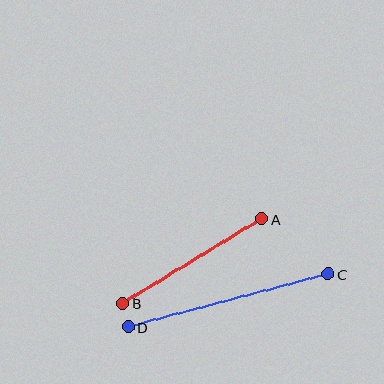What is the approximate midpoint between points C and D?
The midpoint is at approximately (228, 300) pixels.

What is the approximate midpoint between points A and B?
The midpoint is at approximately (192, 261) pixels.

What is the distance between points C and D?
The distance is approximately 207 pixels.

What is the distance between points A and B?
The distance is approximately 162 pixels.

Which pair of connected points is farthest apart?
Points C and D are farthest apart.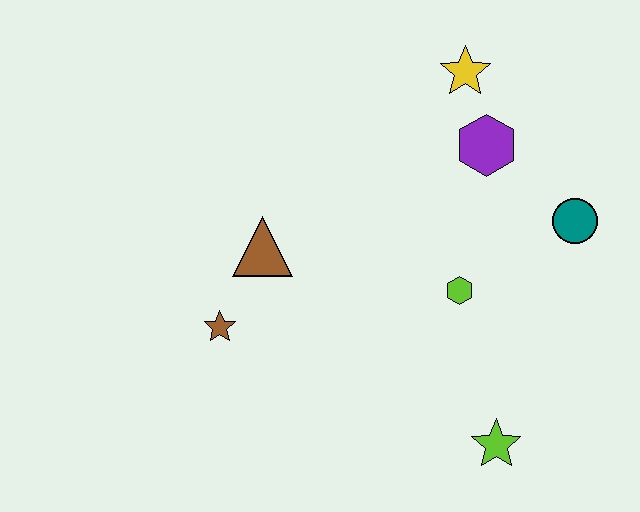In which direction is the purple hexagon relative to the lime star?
The purple hexagon is above the lime star.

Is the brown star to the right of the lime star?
No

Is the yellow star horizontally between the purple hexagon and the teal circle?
No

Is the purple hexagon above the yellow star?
No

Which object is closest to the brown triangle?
The brown star is closest to the brown triangle.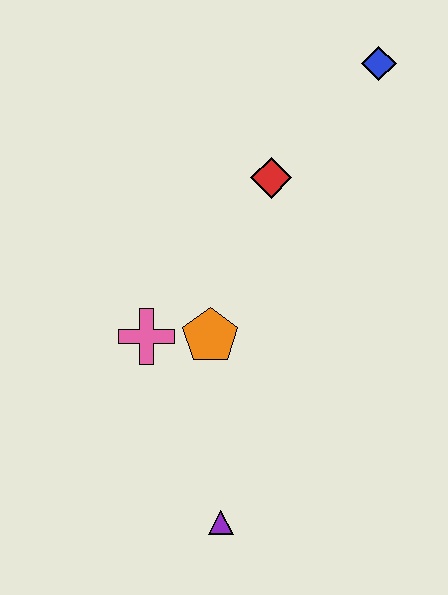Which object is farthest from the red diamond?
The purple triangle is farthest from the red diamond.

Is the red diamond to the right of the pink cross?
Yes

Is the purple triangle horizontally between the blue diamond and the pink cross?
Yes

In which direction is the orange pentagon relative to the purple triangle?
The orange pentagon is above the purple triangle.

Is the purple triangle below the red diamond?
Yes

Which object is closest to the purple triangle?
The orange pentagon is closest to the purple triangle.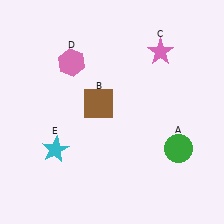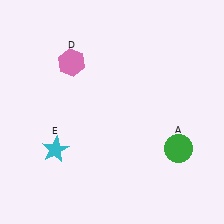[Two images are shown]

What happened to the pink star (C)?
The pink star (C) was removed in Image 2. It was in the top-right area of Image 1.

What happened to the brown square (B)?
The brown square (B) was removed in Image 2. It was in the top-left area of Image 1.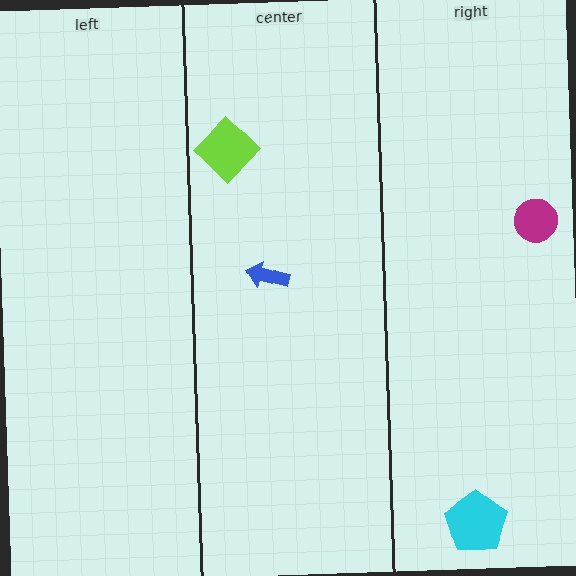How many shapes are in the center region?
2.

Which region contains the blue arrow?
The center region.